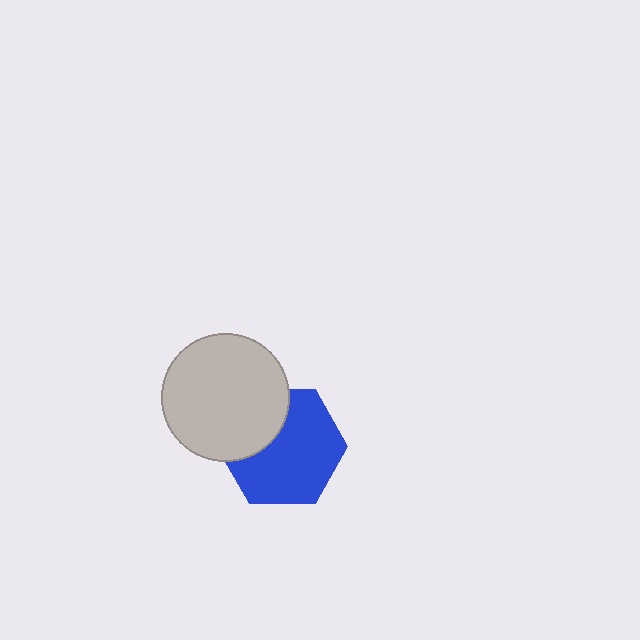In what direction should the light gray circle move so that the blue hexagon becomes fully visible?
The light gray circle should move toward the upper-left. That is the shortest direction to clear the overlap and leave the blue hexagon fully visible.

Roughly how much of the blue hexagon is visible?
Most of it is visible (roughly 70%).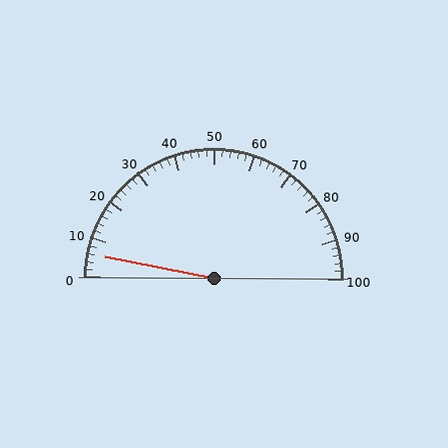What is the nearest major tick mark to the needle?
The nearest major tick mark is 10.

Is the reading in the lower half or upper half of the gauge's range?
The reading is in the lower half of the range (0 to 100).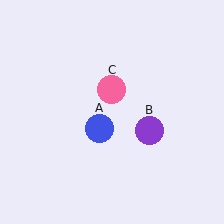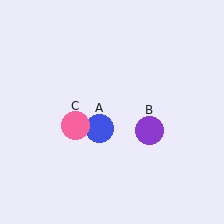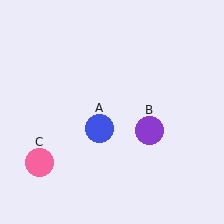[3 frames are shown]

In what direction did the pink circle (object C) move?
The pink circle (object C) moved down and to the left.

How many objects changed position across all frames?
1 object changed position: pink circle (object C).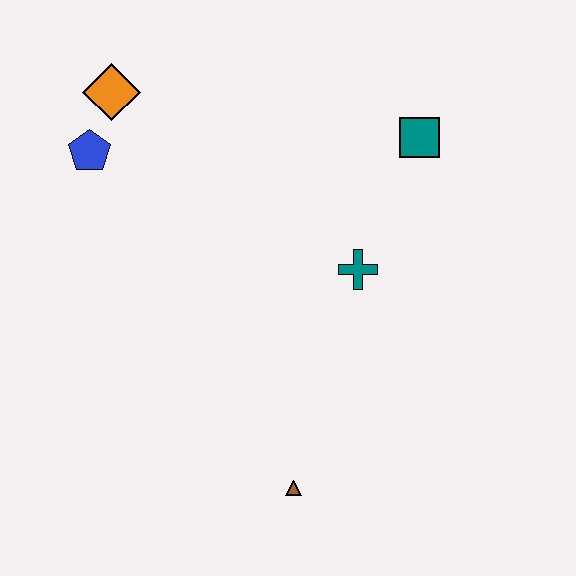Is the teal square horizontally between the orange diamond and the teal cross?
No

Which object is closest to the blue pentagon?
The orange diamond is closest to the blue pentagon.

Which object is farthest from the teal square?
The brown triangle is farthest from the teal square.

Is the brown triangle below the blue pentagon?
Yes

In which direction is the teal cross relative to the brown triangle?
The teal cross is above the brown triangle.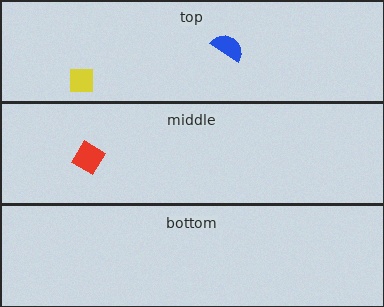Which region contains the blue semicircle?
The top region.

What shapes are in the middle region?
The red diamond.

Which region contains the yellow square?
The top region.